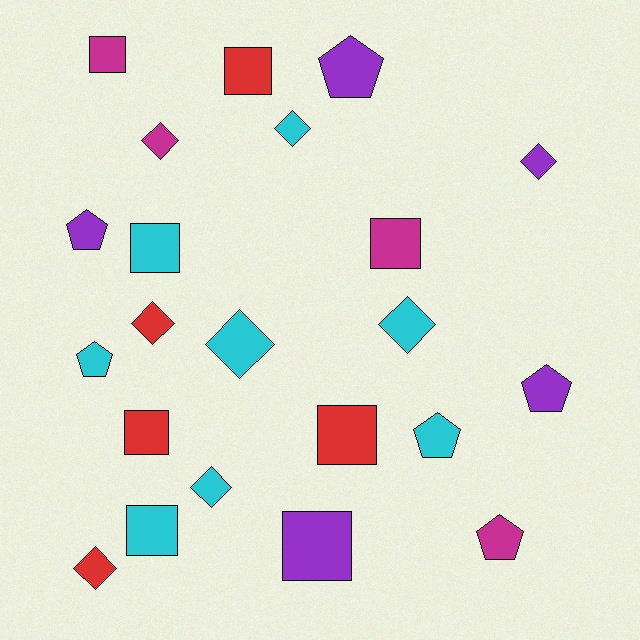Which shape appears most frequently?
Diamond, with 8 objects.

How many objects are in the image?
There are 22 objects.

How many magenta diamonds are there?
There is 1 magenta diamond.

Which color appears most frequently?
Cyan, with 8 objects.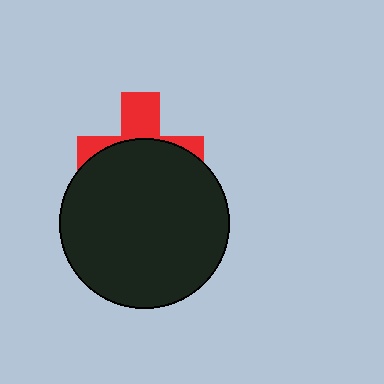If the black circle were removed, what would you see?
You would see the complete red cross.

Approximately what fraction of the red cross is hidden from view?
Roughly 63% of the red cross is hidden behind the black circle.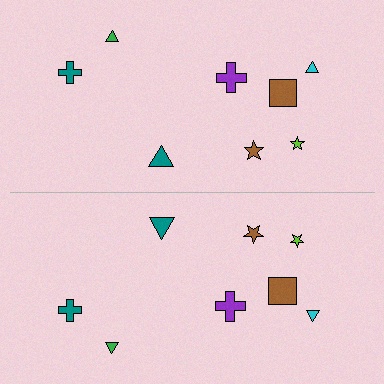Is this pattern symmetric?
Yes, this pattern has bilateral (reflection) symmetry.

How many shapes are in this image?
There are 16 shapes in this image.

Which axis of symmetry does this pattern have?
The pattern has a horizontal axis of symmetry running through the center of the image.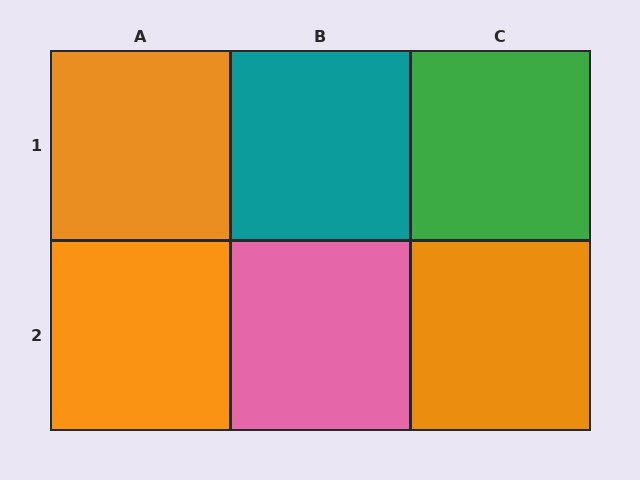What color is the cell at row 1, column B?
Teal.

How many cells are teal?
1 cell is teal.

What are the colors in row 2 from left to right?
Orange, pink, orange.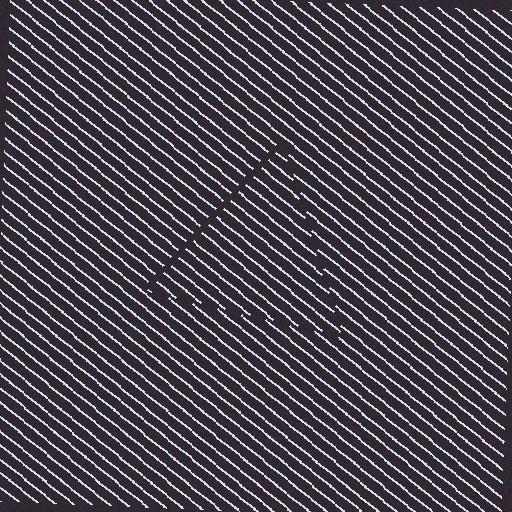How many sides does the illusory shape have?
3 sides — the line-ends trace a triangle.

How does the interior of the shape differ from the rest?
The interior of the shape contains the same grating, shifted by half a period — the contour is defined by the phase discontinuity where line-ends from the inner and outer gratings abut.